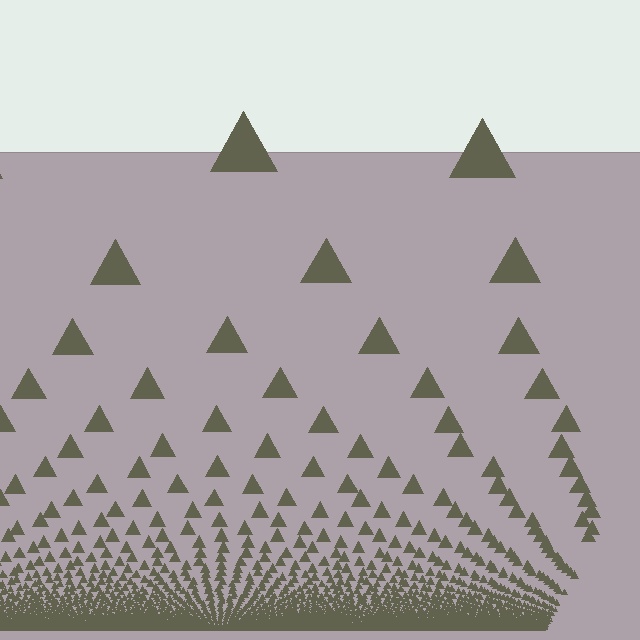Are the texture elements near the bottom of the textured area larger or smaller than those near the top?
Smaller. The gradient is inverted — elements near the bottom are smaller and denser.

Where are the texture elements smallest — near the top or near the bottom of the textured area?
Near the bottom.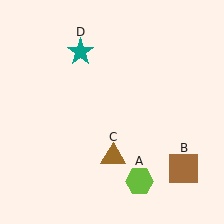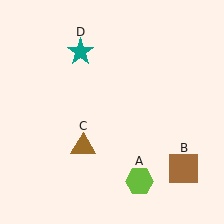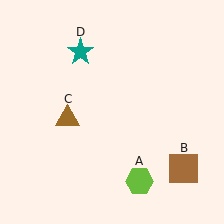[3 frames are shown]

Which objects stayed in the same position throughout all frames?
Lime hexagon (object A) and brown square (object B) and teal star (object D) remained stationary.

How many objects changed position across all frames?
1 object changed position: brown triangle (object C).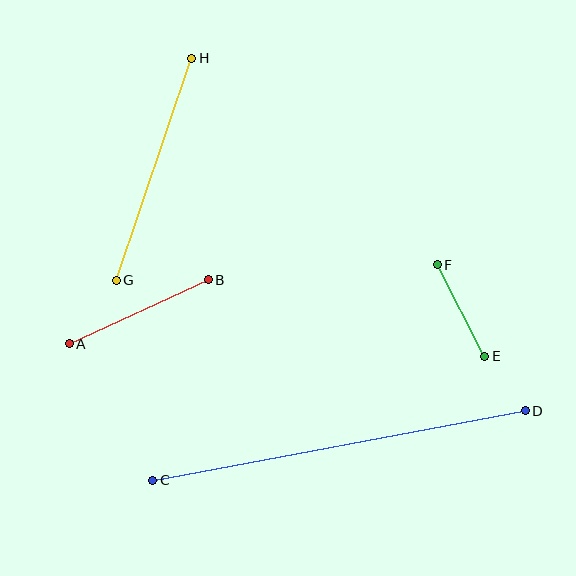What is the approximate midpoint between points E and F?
The midpoint is at approximately (461, 311) pixels.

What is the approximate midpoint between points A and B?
The midpoint is at approximately (139, 312) pixels.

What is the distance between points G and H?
The distance is approximately 235 pixels.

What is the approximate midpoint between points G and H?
The midpoint is at approximately (154, 169) pixels.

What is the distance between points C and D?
The distance is approximately 379 pixels.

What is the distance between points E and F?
The distance is approximately 103 pixels.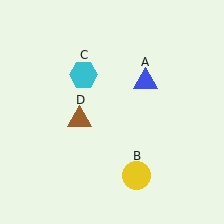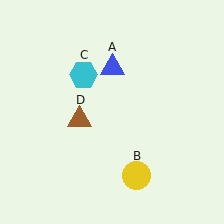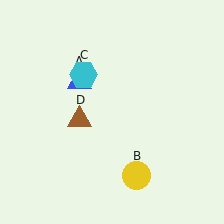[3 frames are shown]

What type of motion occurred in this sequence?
The blue triangle (object A) rotated counterclockwise around the center of the scene.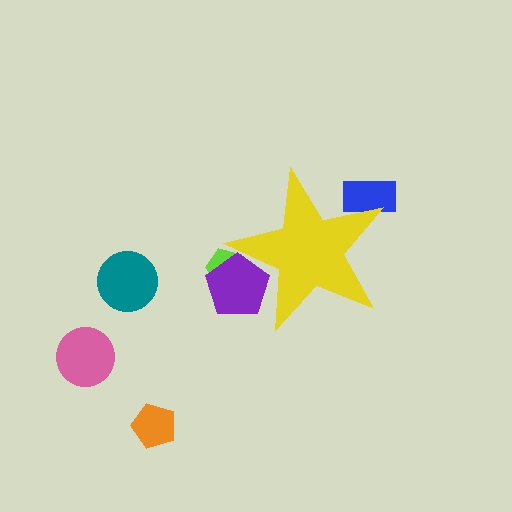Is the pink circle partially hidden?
No, the pink circle is fully visible.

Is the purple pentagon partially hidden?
Yes, the purple pentagon is partially hidden behind the yellow star.